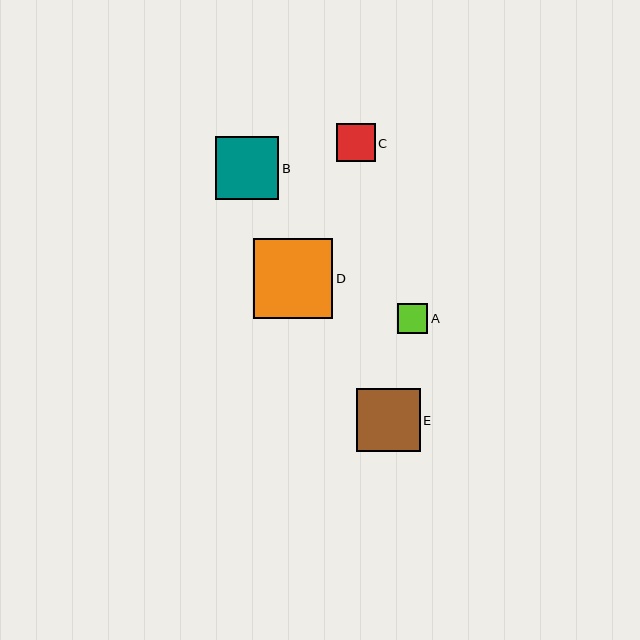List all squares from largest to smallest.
From largest to smallest: D, E, B, C, A.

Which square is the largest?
Square D is the largest with a size of approximately 80 pixels.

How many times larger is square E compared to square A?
Square E is approximately 2.1 times the size of square A.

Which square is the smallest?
Square A is the smallest with a size of approximately 30 pixels.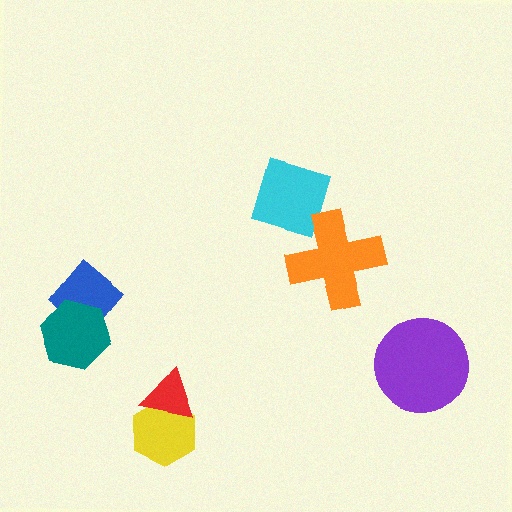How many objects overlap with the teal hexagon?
1 object overlaps with the teal hexagon.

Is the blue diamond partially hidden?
Yes, it is partially covered by another shape.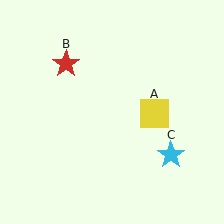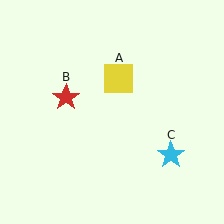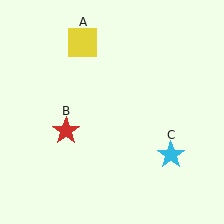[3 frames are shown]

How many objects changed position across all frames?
2 objects changed position: yellow square (object A), red star (object B).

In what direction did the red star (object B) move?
The red star (object B) moved down.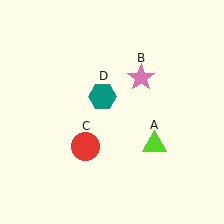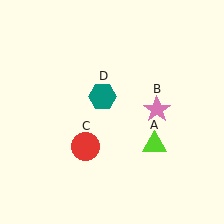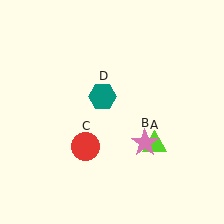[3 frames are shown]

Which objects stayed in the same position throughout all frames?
Lime triangle (object A) and red circle (object C) and teal hexagon (object D) remained stationary.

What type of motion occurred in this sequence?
The pink star (object B) rotated clockwise around the center of the scene.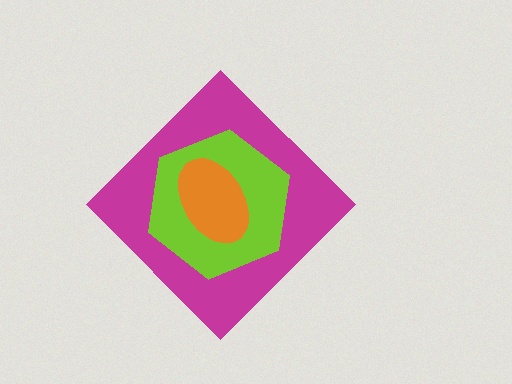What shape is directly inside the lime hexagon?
The orange ellipse.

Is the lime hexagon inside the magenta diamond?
Yes.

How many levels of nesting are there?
3.